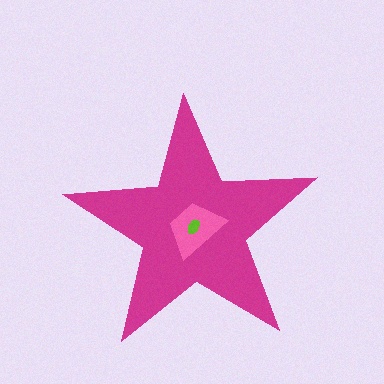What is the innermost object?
The lime ellipse.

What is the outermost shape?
The magenta star.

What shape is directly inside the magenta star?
The pink trapezoid.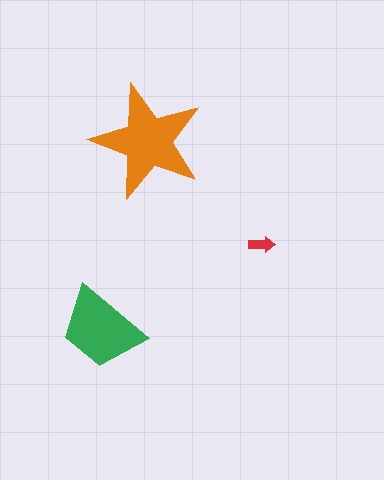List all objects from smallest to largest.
The red arrow, the green trapezoid, the orange star.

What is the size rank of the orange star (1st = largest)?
1st.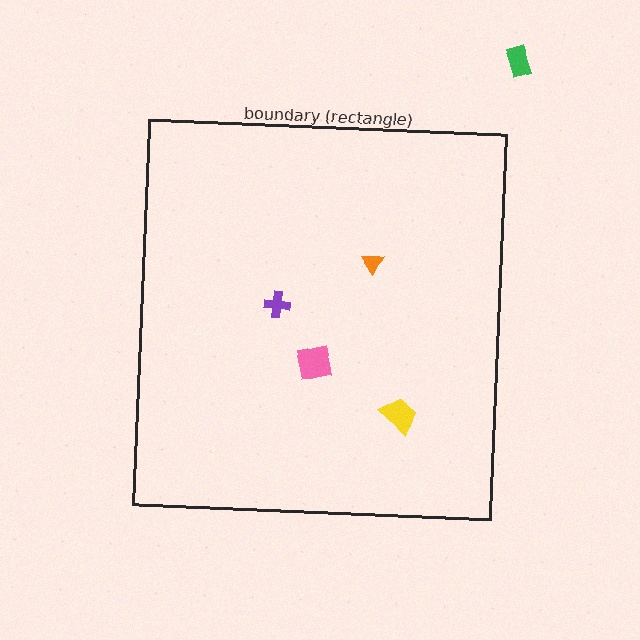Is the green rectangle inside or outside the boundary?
Outside.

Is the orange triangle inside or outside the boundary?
Inside.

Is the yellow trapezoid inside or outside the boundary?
Inside.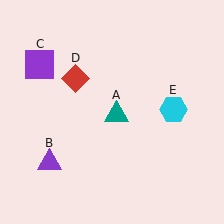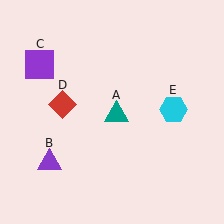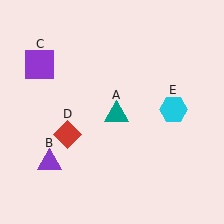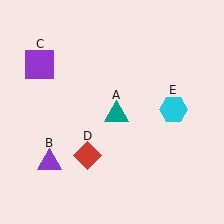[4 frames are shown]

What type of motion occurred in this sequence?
The red diamond (object D) rotated counterclockwise around the center of the scene.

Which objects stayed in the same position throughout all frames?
Teal triangle (object A) and purple triangle (object B) and purple square (object C) and cyan hexagon (object E) remained stationary.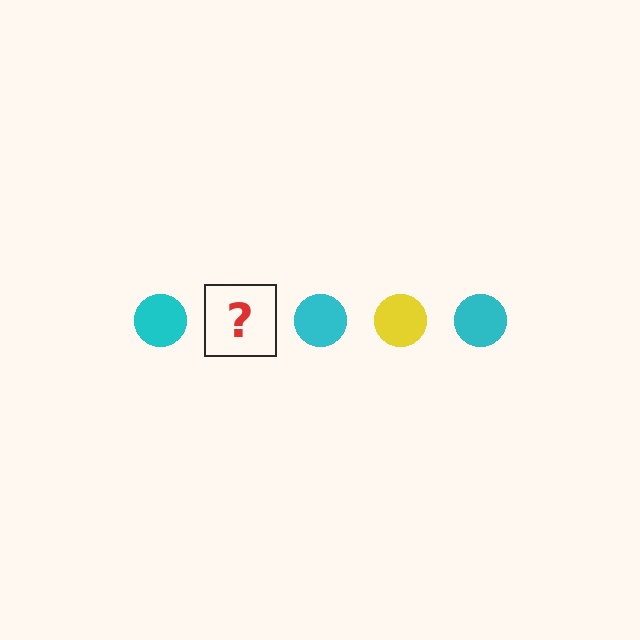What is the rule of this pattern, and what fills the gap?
The rule is that the pattern cycles through cyan, yellow circles. The gap should be filled with a yellow circle.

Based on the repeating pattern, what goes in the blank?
The blank should be a yellow circle.